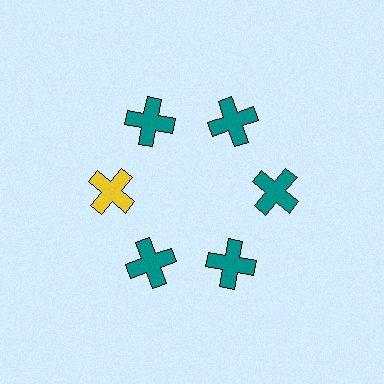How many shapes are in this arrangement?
There are 6 shapes arranged in a ring pattern.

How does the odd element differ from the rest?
It has a different color: yellow instead of teal.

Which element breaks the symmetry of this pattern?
The yellow cross at roughly the 9 o'clock position breaks the symmetry. All other shapes are teal crosses.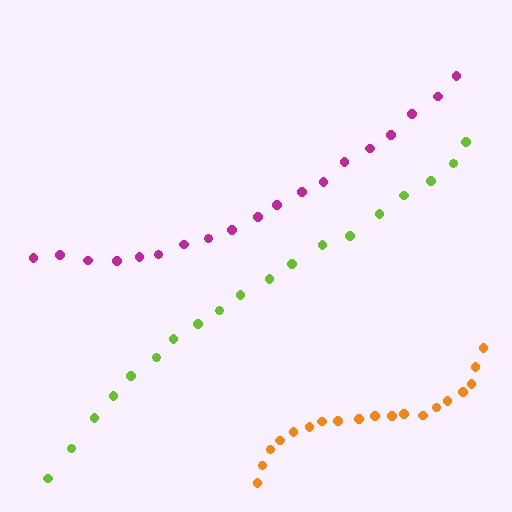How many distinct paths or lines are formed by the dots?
There are 3 distinct paths.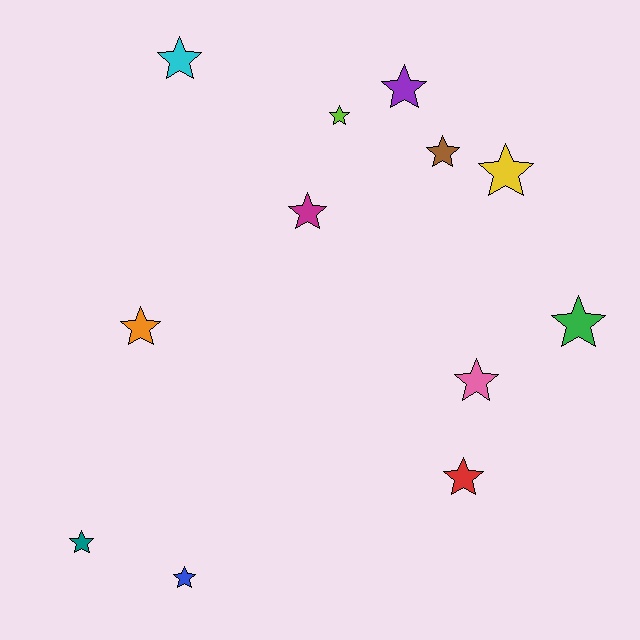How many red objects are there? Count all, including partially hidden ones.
There is 1 red object.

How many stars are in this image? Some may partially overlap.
There are 12 stars.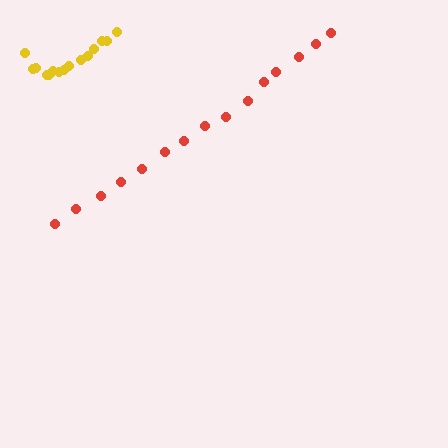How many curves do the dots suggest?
There are 2 distinct paths.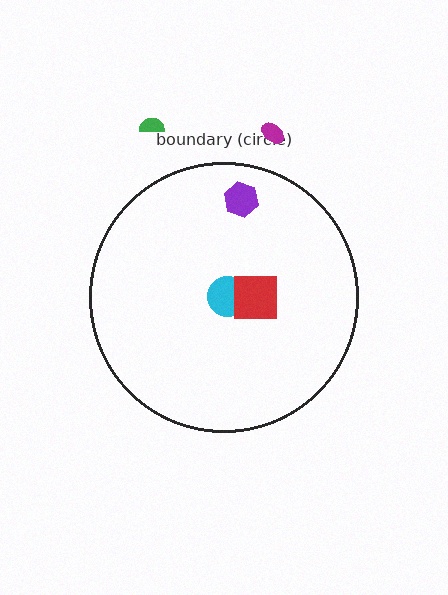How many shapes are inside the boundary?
3 inside, 2 outside.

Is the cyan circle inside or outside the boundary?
Inside.